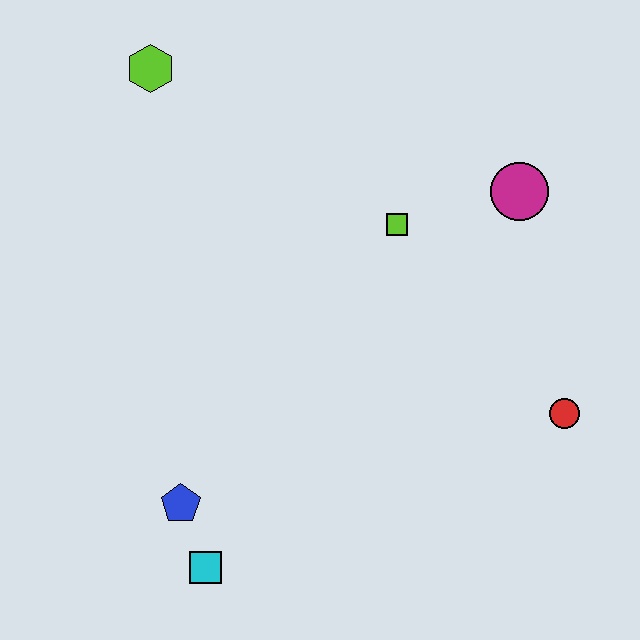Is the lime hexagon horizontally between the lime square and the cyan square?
No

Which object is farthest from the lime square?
The cyan square is farthest from the lime square.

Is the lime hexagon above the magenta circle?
Yes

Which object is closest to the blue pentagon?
The cyan square is closest to the blue pentagon.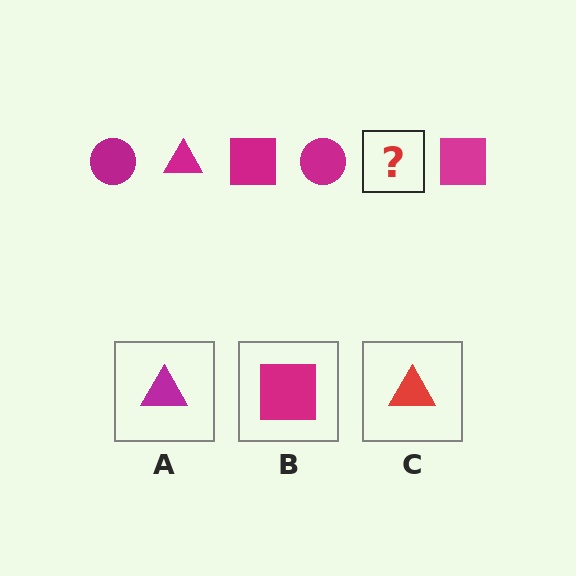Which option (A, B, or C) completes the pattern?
A.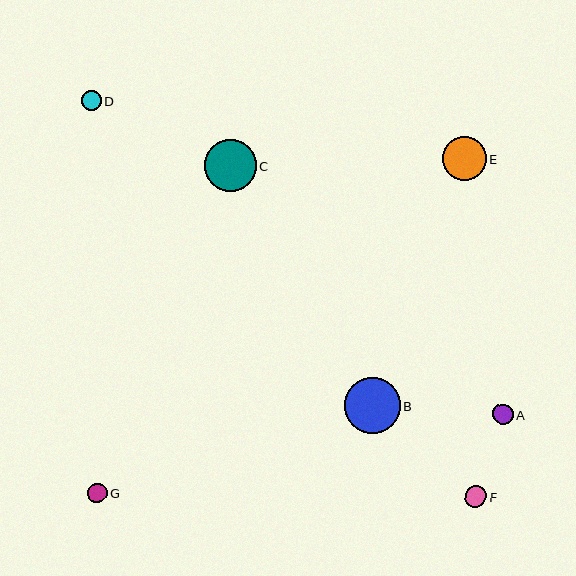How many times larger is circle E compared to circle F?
Circle E is approximately 2.0 times the size of circle F.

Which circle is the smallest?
Circle G is the smallest with a size of approximately 20 pixels.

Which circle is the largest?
Circle B is the largest with a size of approximately 56 pixels.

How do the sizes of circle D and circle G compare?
Circle D and circle G are approximately the same size.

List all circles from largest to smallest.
From largest to smallest: B, C, E, F, A, D, G.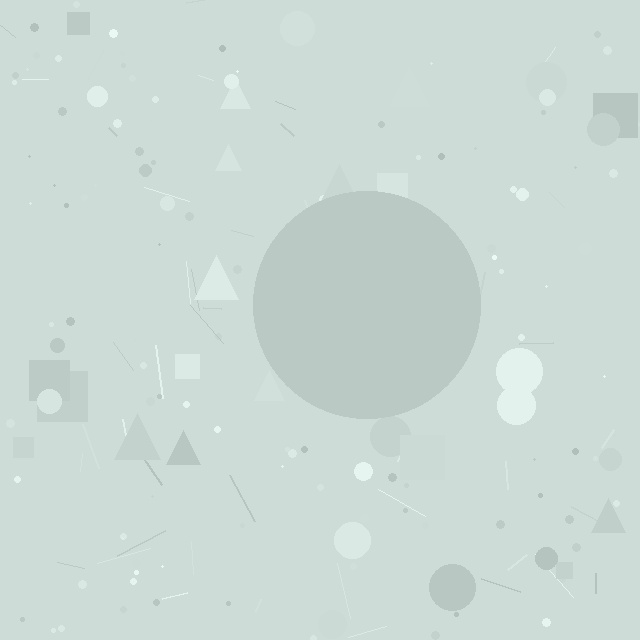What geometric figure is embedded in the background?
A circle is embedded in the background.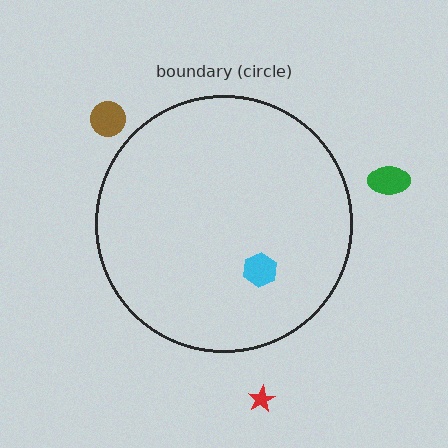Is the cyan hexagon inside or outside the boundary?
Inside.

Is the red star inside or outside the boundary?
Outside.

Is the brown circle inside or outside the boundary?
Outside.